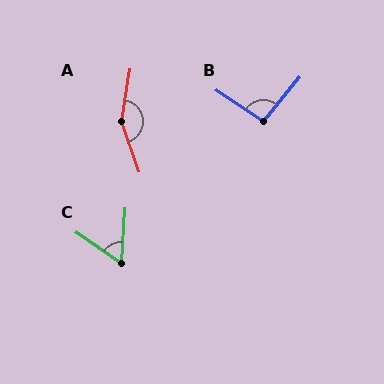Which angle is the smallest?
C, at approximately 59 degrees.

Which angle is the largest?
A, at approximately 151 degrees.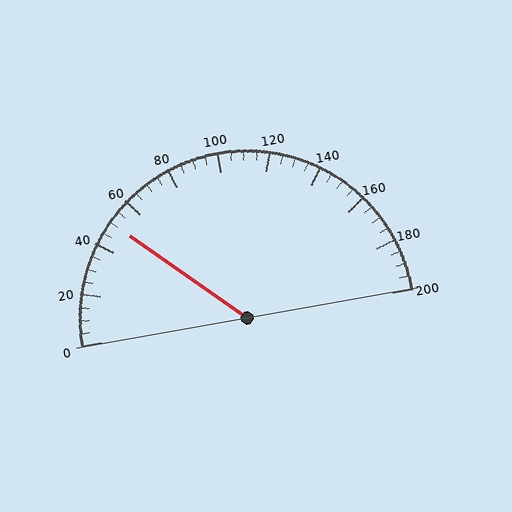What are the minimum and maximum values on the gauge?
The gauge ranges from 0 to 200.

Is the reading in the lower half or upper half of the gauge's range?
The reading is in the lower half of the range (0 to 200).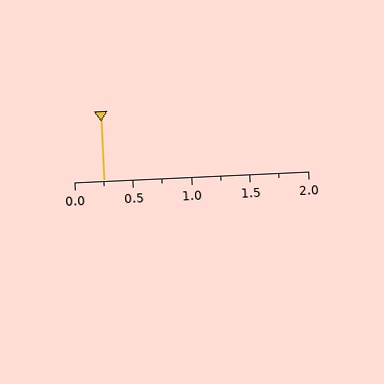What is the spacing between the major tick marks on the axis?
The major ticks are spaced 0.5 apart.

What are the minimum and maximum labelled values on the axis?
The axis runs from 0.0 to 2.0.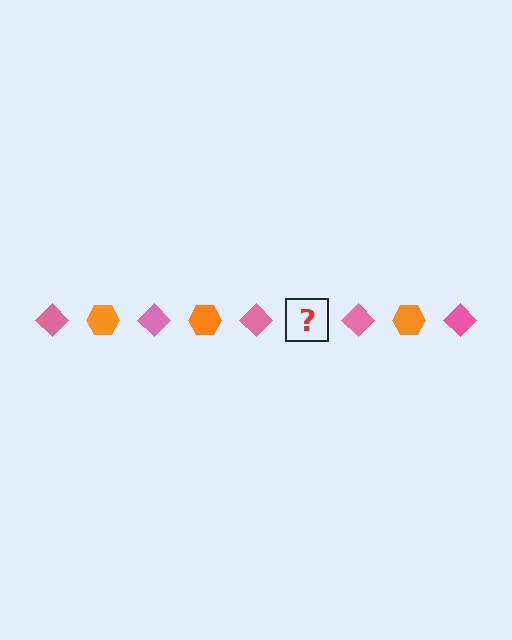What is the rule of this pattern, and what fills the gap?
The rule is that the pattern alternates between pink diamond and orange hexagon. The gap should be filled with an orange hexagon.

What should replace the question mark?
The question mark should be replaced with an orange hexagon.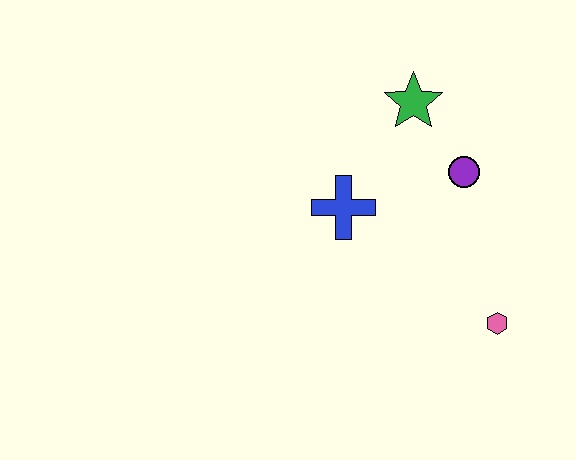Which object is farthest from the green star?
The pink hexagon is farthest from the green star.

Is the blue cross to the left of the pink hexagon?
Yes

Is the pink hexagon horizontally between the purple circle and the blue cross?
No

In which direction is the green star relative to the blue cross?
The green star is above the blue cross.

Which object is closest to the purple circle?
The green star is closest to the purple circle.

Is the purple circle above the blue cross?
Yes